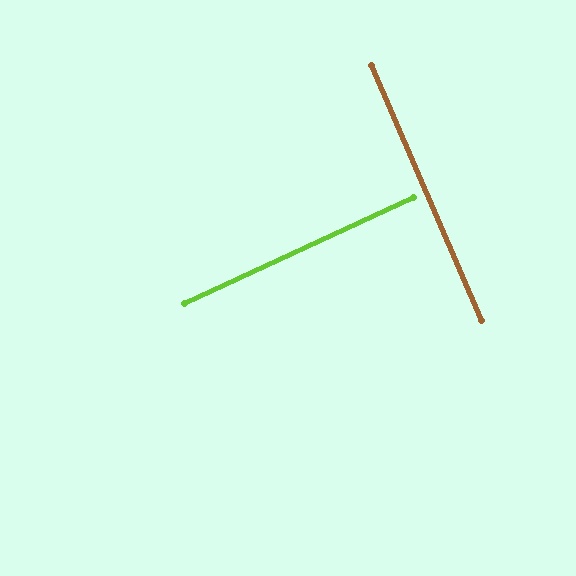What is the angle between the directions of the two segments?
Approximately 88 degrees.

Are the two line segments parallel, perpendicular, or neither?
Perpendicular — they meet at approximately 88°.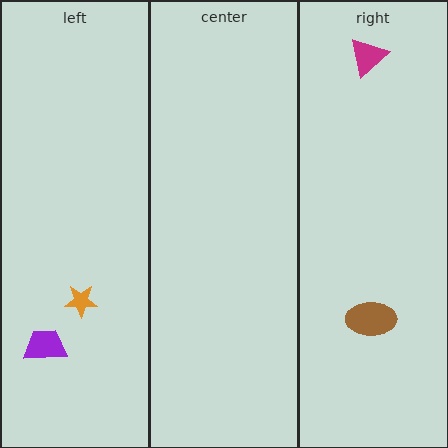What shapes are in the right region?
The magenta triangle, the brown ellipse.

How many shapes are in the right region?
2.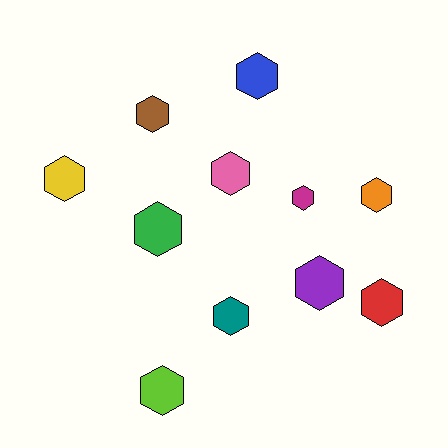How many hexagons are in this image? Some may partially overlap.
There are 11 hexagons.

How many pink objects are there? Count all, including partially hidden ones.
There is 1 pink object.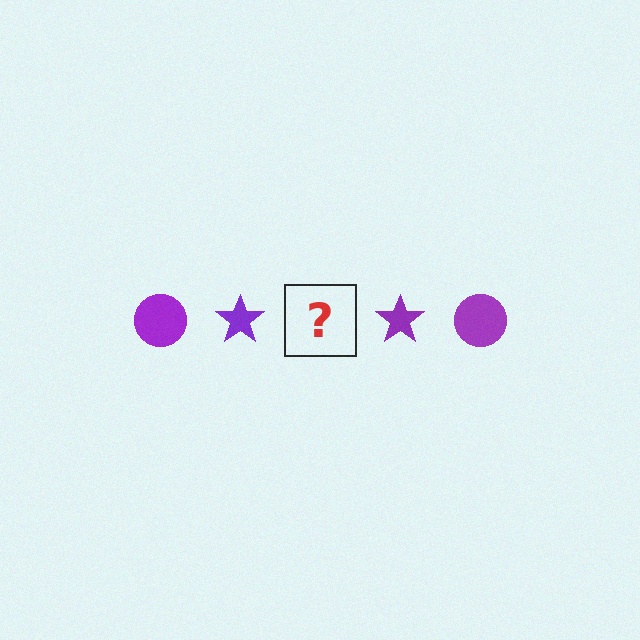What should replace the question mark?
The question mark should be replaced with a purple circle.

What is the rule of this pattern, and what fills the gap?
The rule is that the pattern cycles through circle, star shapes in purple. The gap should be filled with a purple circle.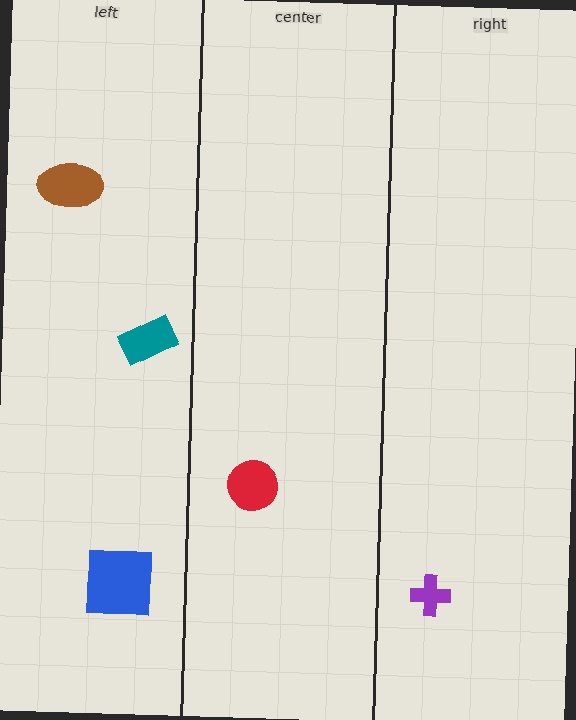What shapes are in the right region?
The purple cross.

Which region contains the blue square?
The left region.